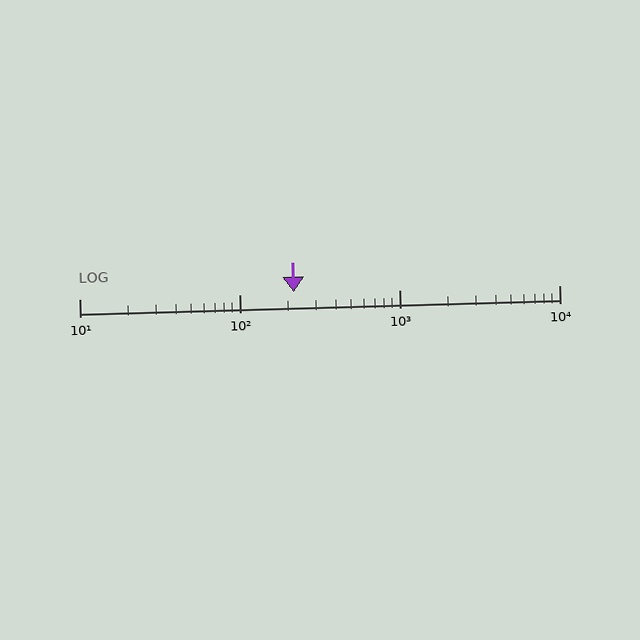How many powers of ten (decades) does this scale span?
The scale spans 3 decades, from 10 to 10000.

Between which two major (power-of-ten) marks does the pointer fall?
The pointer is between 100 and 1000.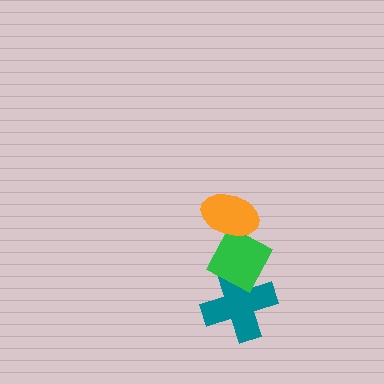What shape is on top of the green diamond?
The orange ellipse is on top of the green diamond.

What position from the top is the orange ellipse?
The orange ellipse is 1st from the top.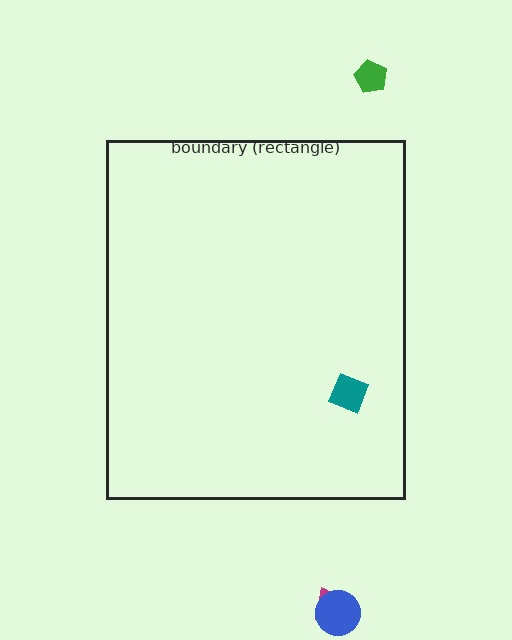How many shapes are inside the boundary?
1 inside, 3 outside.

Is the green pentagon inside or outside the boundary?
Outside.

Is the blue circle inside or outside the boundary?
Outside.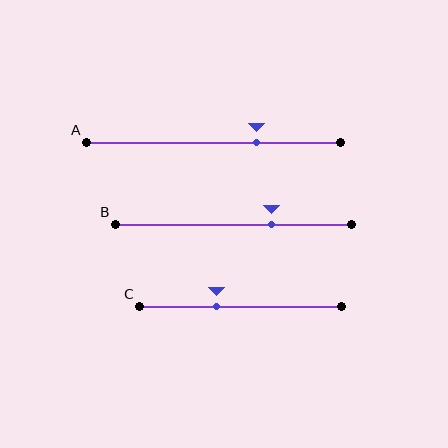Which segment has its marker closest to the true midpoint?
Segment C has its marker closest to the true midpoint.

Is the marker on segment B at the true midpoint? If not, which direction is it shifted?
No, the marker on segment B is shifted to the right by about 16% of the segment length.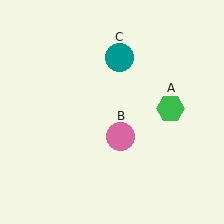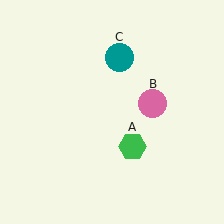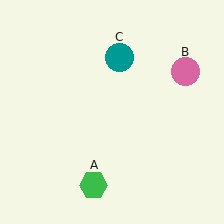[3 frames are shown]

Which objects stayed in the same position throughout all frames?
Teal circle (object C) remained stationary.